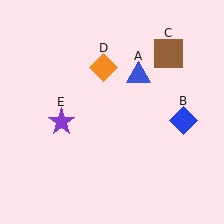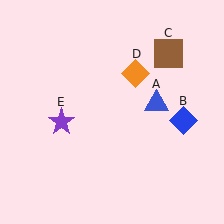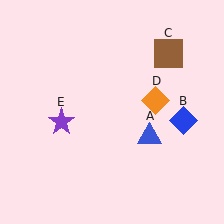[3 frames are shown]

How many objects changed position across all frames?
2 objects changed position: blue triangle (object A), orange diamond (object D).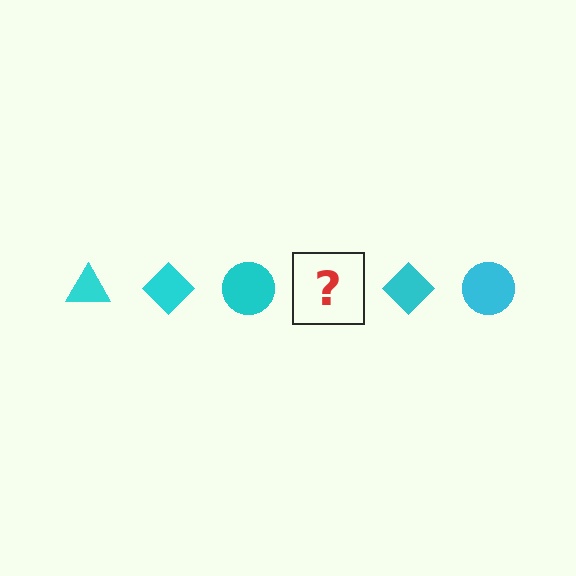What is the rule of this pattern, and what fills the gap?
The rule is that the pattern cycles through triangle, diamond, circle shapes in cyan. The gap should be filled with a cyan triangle.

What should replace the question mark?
The question mark should be replaced with a cyan triangle.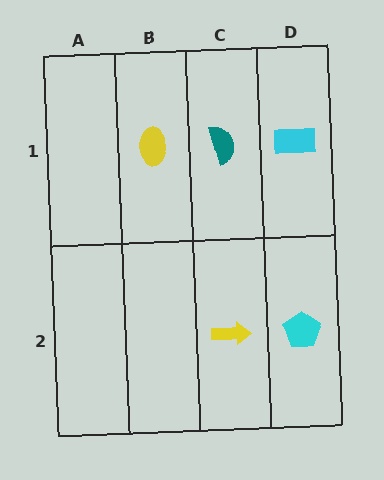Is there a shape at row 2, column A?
No, that cell is empty.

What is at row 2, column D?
A cyan pentagon.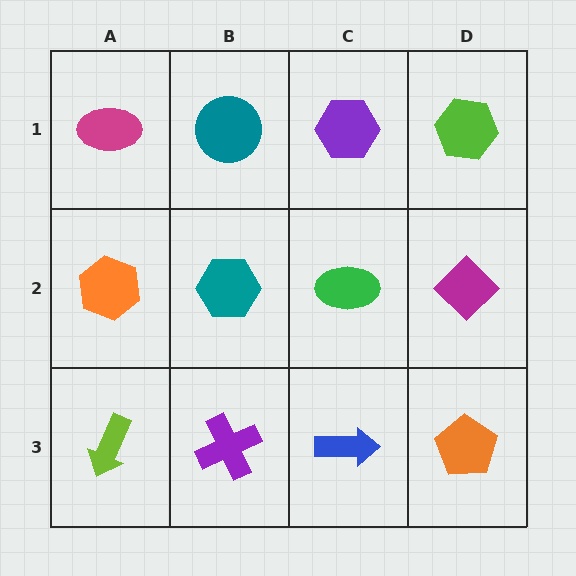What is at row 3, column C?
A blue arrow.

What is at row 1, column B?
A teal circle.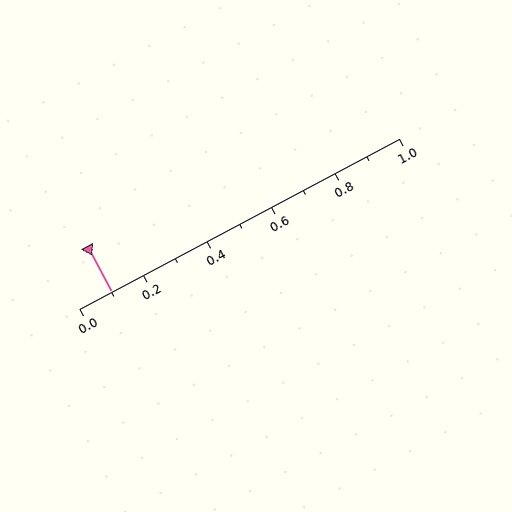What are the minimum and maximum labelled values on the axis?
The axis runs from 0.0 to 1.0.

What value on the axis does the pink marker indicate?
The marker indicates approximately 0.1.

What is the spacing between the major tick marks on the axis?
The major ticks are spaced 0.2 apart.